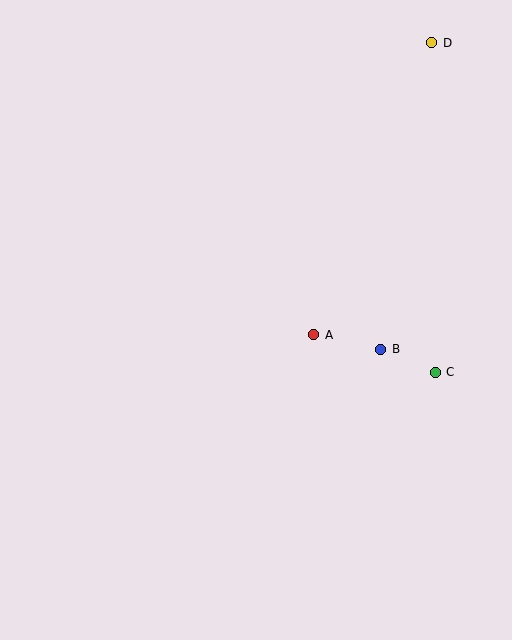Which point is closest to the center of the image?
Point A at (314, 335) is closest to the center.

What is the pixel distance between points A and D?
The distance between A and D is 315 pixels.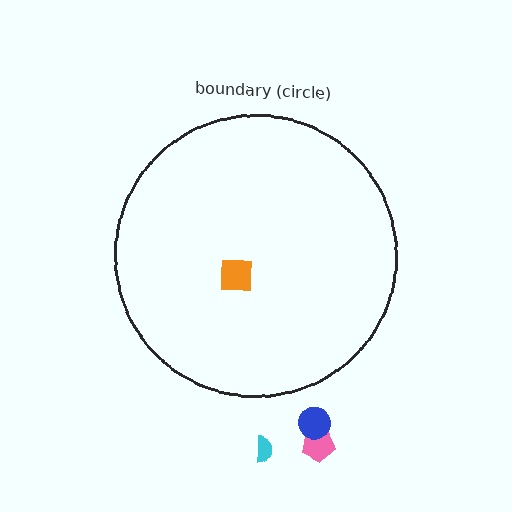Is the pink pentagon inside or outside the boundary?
Outside.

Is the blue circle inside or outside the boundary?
Outside.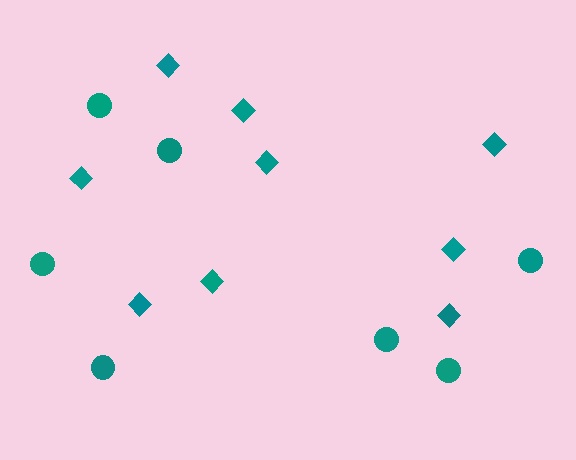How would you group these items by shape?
There are 2 groups: one group of diamonds (9) and one group of circles (7).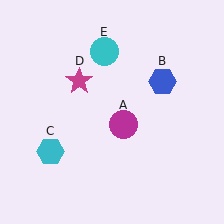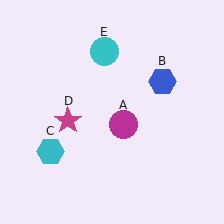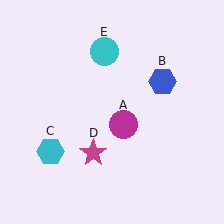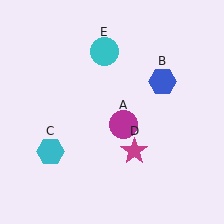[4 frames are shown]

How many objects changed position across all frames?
1 object changed position: magenta star (object D).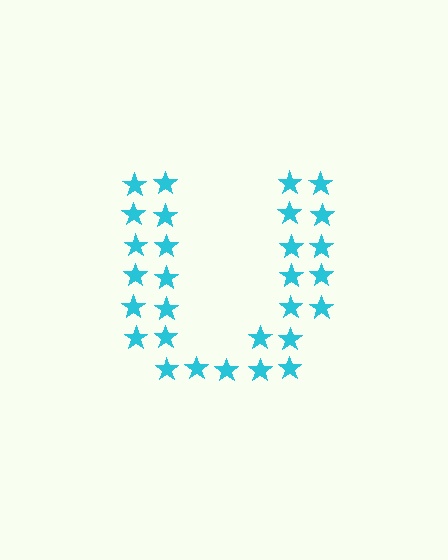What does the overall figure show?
The overall figure shows the letter U.